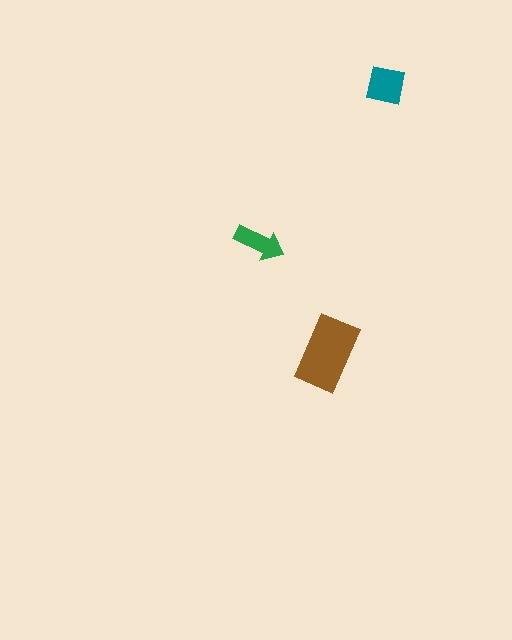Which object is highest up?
The teal square is topmost.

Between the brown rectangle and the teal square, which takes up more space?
The brown rectangle.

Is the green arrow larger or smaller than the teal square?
Smaller.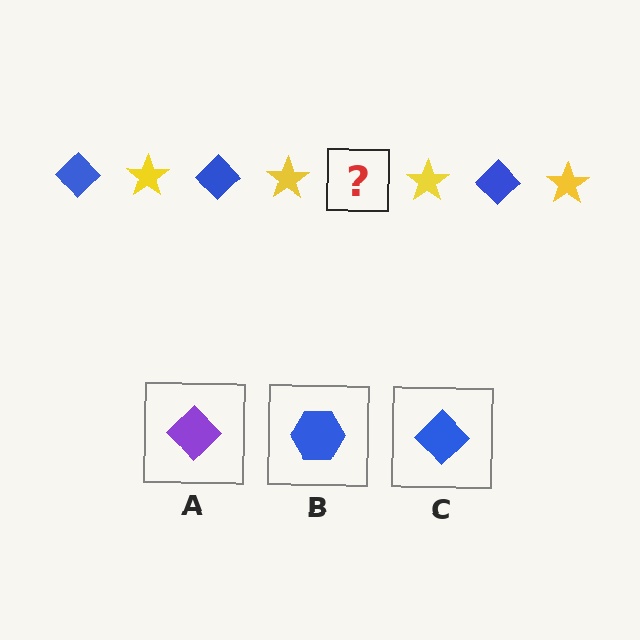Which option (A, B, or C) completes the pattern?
C.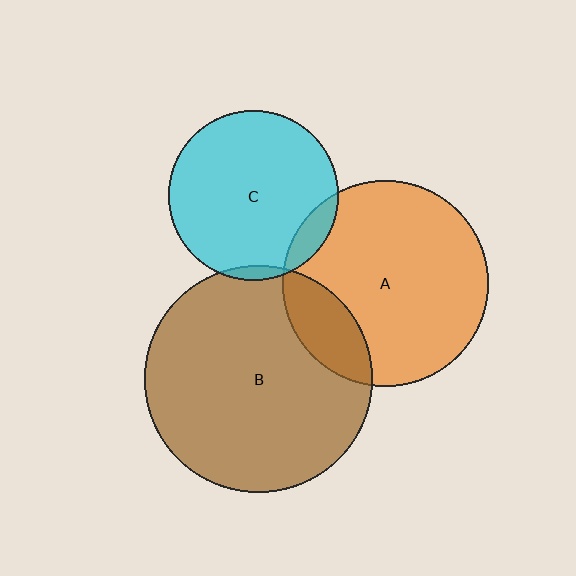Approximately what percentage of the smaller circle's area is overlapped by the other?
Approximately 5%.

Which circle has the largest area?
Circle B (brown).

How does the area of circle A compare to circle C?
Approximately 1.5 times.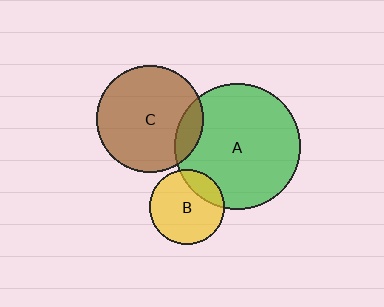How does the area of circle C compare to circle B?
Approximately 2.0 times.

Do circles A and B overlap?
Yes.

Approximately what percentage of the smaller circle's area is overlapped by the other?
Approximately 20%.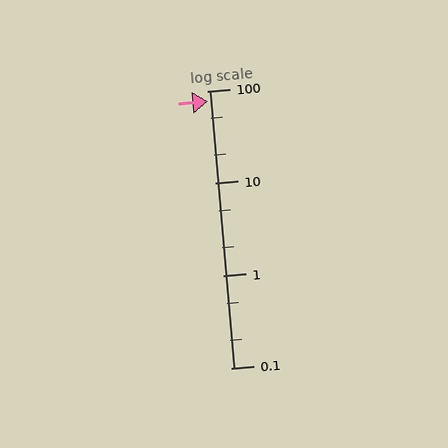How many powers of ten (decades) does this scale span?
The scale spans 3 decades, from 0.1 to 100.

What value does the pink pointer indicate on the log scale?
The pointer indicates approximately 77.